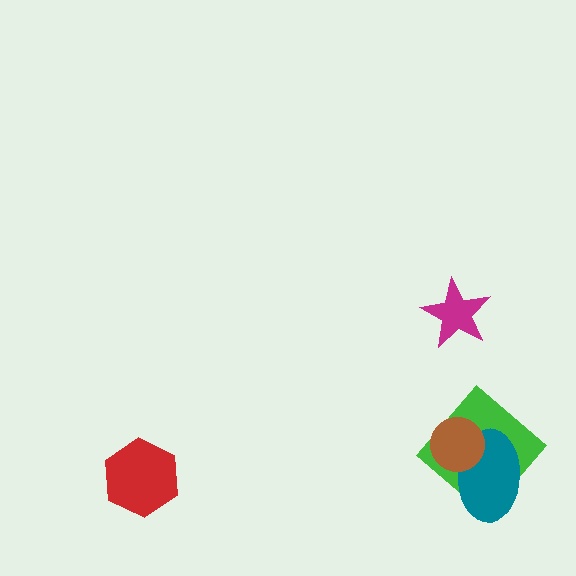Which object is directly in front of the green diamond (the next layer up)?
The teal ellipse is directly in front of the green diamond.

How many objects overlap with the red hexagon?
0 objects overlap with the red hexagon.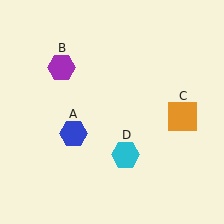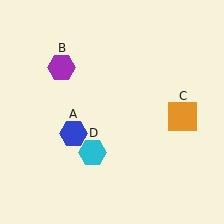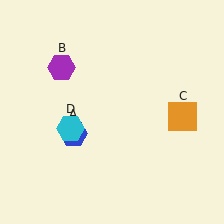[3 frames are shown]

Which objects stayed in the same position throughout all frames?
Blue hexagon (object A) and purple hexagon (object B) and orange square (object C) remained stationary.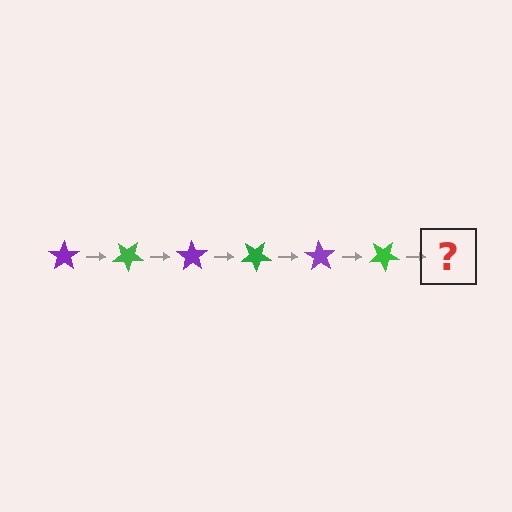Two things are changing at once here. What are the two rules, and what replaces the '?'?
The two rules are that it rotates 35 degrees each step and the color cycles through purple and green. The '?' should be a purple star, rotated 210 degrees from the start.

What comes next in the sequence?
The next element should be a purple star, rotated 210 degrees from the start.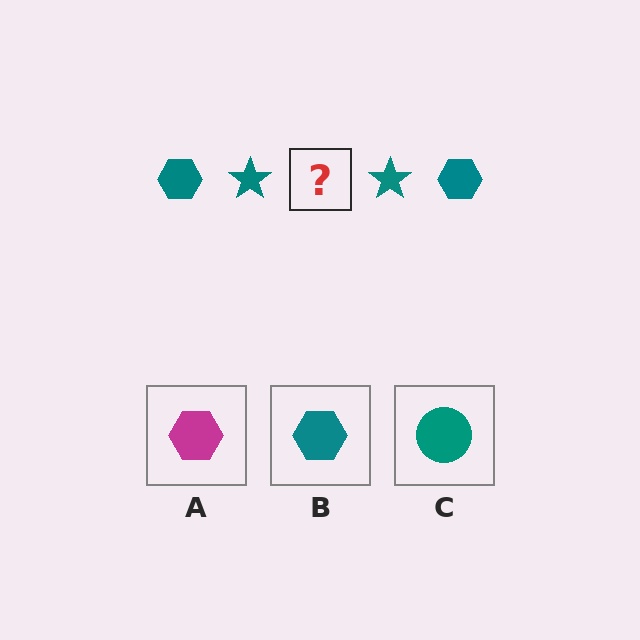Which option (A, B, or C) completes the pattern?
B.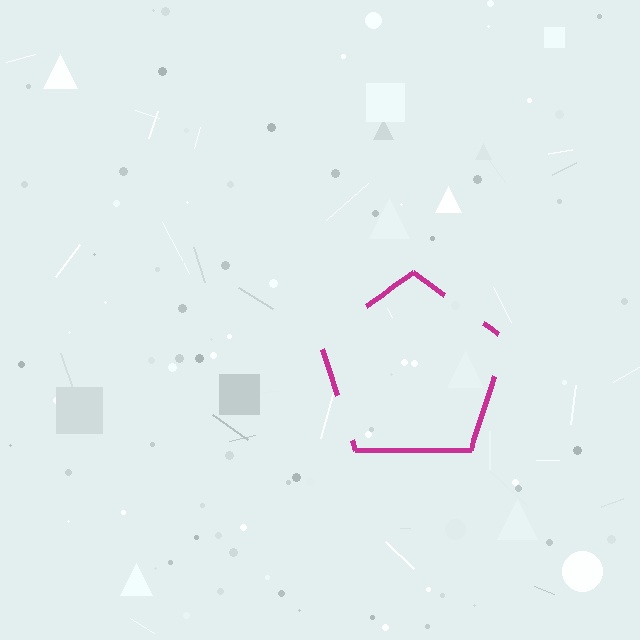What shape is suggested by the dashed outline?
The dashed outline suggests a pentagon.